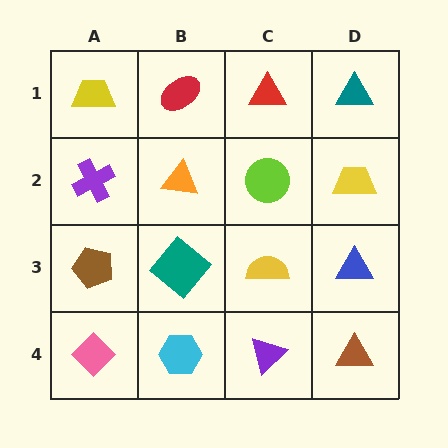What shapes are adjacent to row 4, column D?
A blue triangle (row 3, column D), a purple triangle (row 4, column C).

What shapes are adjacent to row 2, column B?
A red ellipse (row 1, column B), a teal diamond (row 3, column B), a purple cross (row 2, column A), a lime circle (row 2, column C).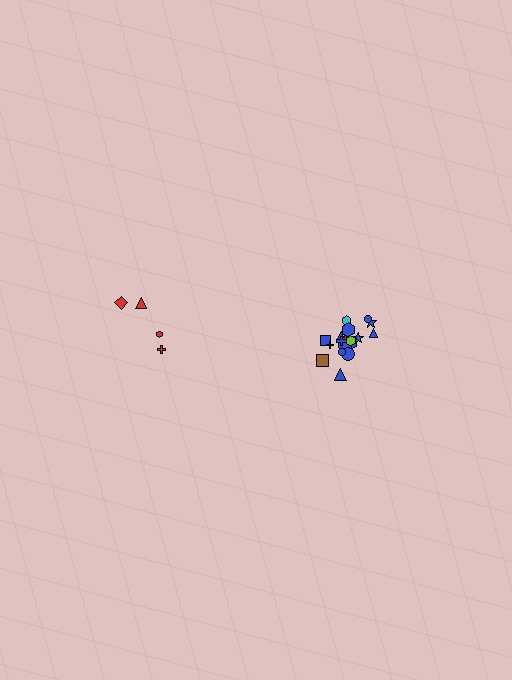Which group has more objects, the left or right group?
The right group.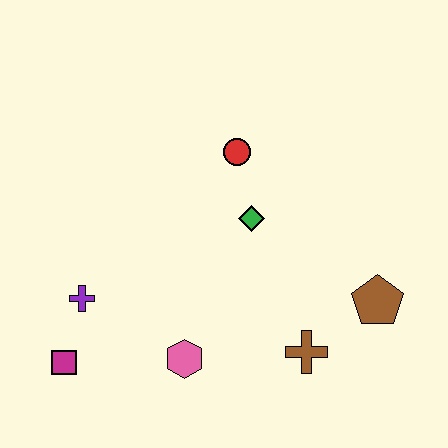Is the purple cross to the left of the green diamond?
Yes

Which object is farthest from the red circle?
The magenta square is farthest from the red circle.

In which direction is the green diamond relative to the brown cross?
The green diamond is above the brown cross.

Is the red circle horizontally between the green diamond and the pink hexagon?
Yes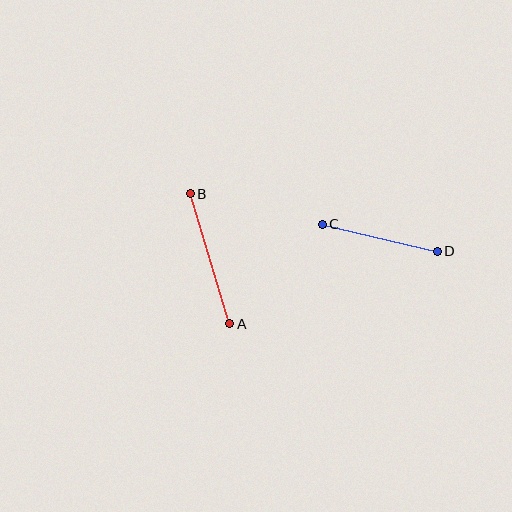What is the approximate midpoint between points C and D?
The midpoint is at approximately (380, 238) pixels.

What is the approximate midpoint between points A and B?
The midpoint is at approximately (210, 259) pixels.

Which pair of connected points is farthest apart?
Points A and B are farthest apart.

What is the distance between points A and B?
The distance is approximately 136 pixels.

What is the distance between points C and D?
The distance is approximately 118 pixels.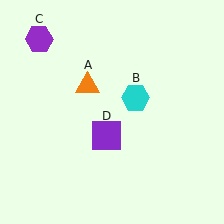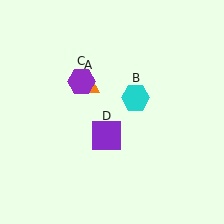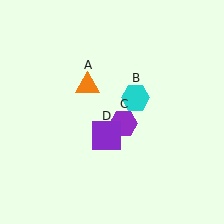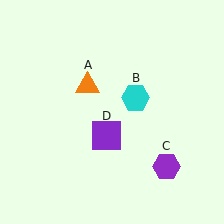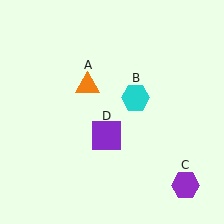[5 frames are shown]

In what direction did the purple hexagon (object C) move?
The purple hexagon (object C) moved down and to the right.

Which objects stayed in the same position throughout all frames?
Orange triangle (object A) and cyan hexagon (object B) and purple square (object D) remained stationary.